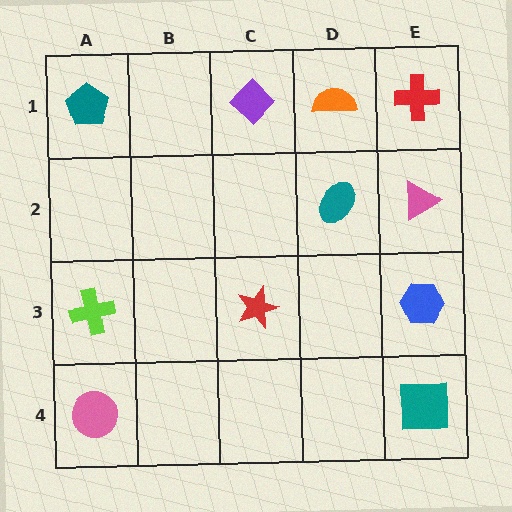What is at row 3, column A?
A lime cross.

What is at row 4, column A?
A pink circle.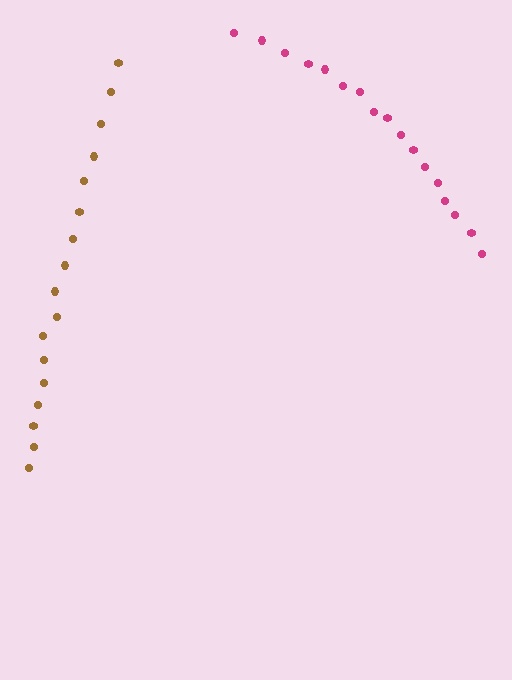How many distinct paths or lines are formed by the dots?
There are 2 distinct paths.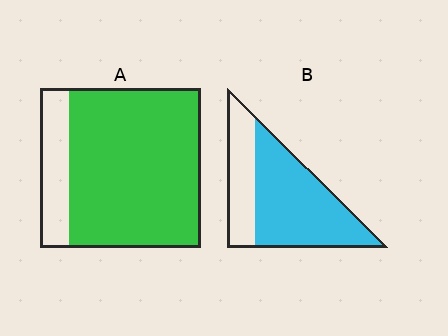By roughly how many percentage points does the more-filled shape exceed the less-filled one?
By roughly 15 percentage points (A over B).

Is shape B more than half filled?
Yes.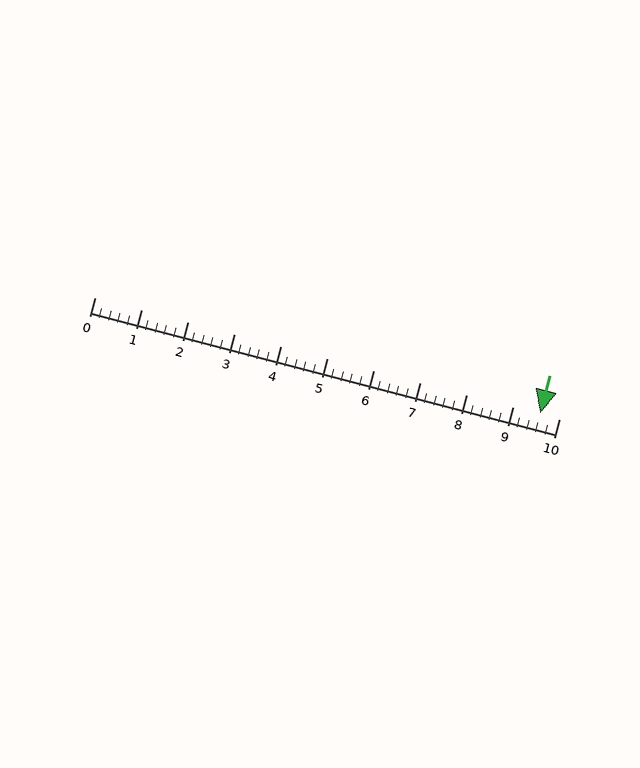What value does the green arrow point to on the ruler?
The green arrow points to approximately 9.6.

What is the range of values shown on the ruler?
The ruler shows values from 0 to 10.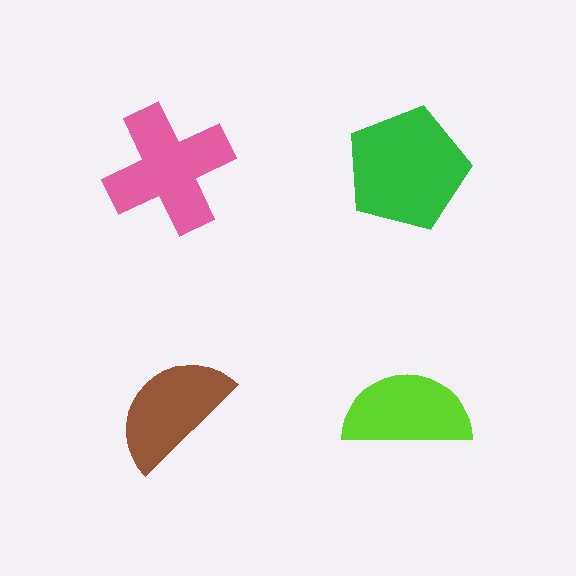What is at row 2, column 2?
A lime semicircle.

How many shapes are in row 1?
2 shapes.